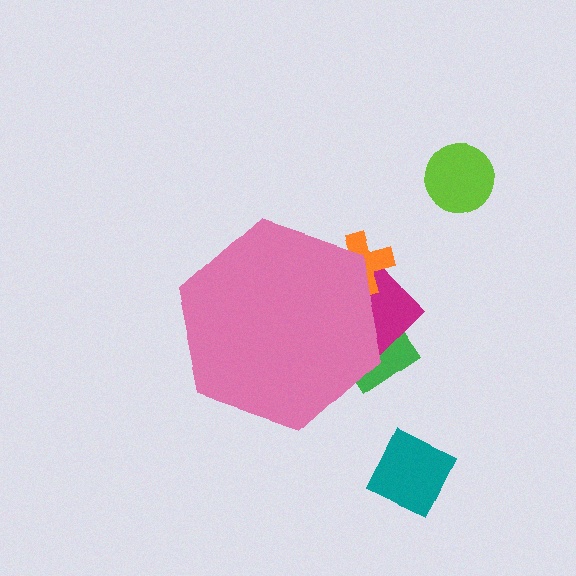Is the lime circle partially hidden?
No, the lime circle is fully visible.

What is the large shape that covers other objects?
A pink hexagon.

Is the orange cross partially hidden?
Yes, the orange cross is partially hidden behind the pink hexagon.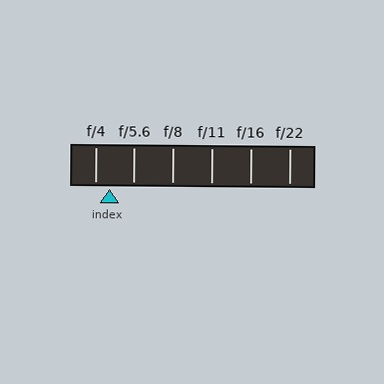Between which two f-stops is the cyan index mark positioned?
The index mark is between f/4 and f/5.6.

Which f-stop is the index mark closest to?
The index mark is closest to f/4.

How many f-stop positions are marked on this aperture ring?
There are 6 f-stop positions marked.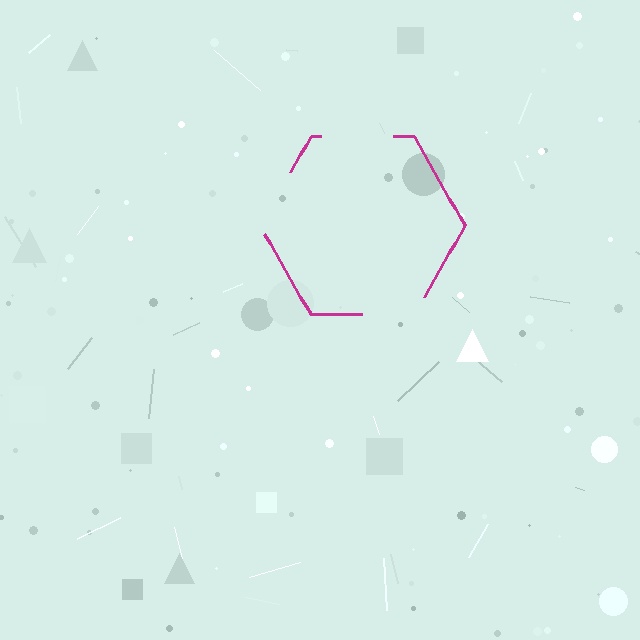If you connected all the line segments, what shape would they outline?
They would outline a hexagon.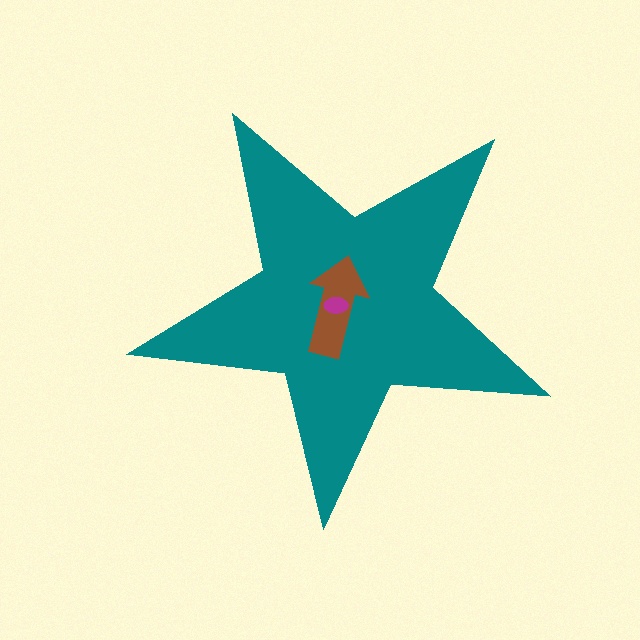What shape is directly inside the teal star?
The brown arrow.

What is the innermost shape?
The magenta ellipse.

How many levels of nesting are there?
3.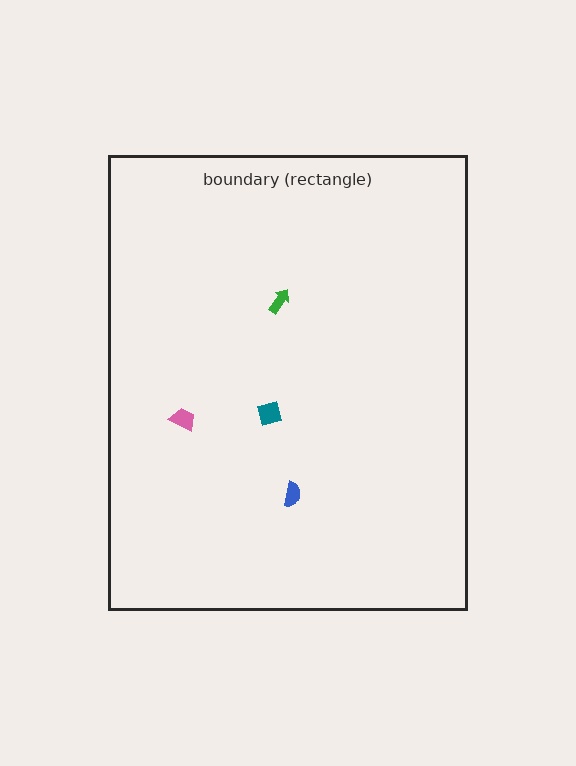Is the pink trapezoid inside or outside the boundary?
Inside.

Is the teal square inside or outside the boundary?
Inside.